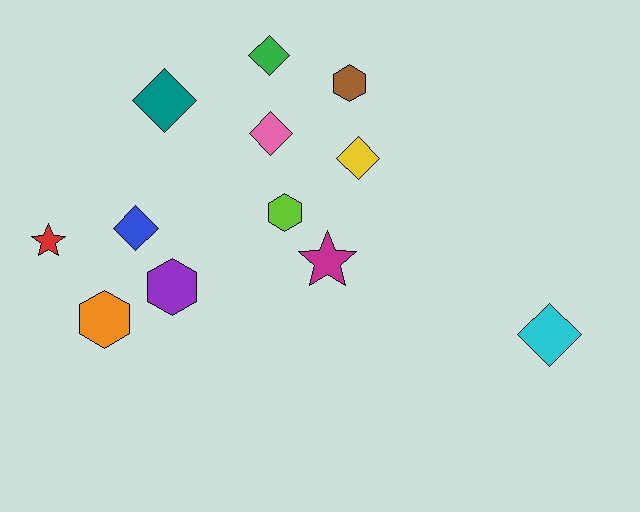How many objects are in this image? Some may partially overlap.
There are 12 objects.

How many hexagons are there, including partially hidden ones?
There are 4 hexagons.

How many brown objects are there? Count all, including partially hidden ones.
There is 1 brown object.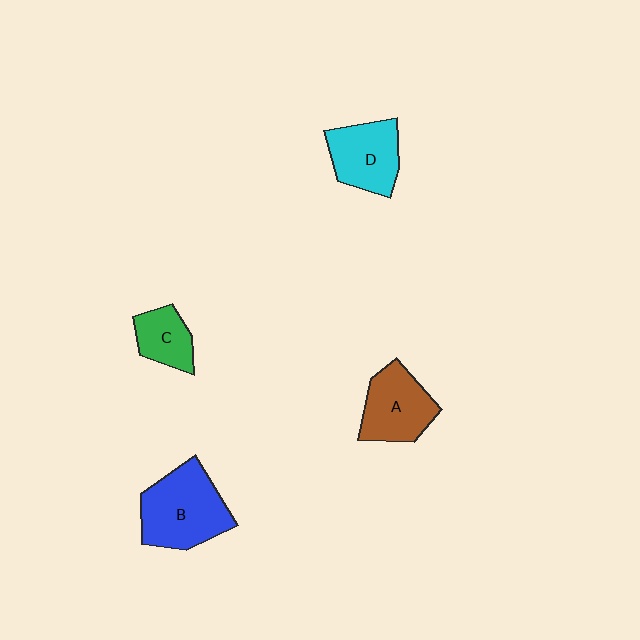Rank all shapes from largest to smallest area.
From largest to smallest: B (blue), A (brown), D (cyan), C (green).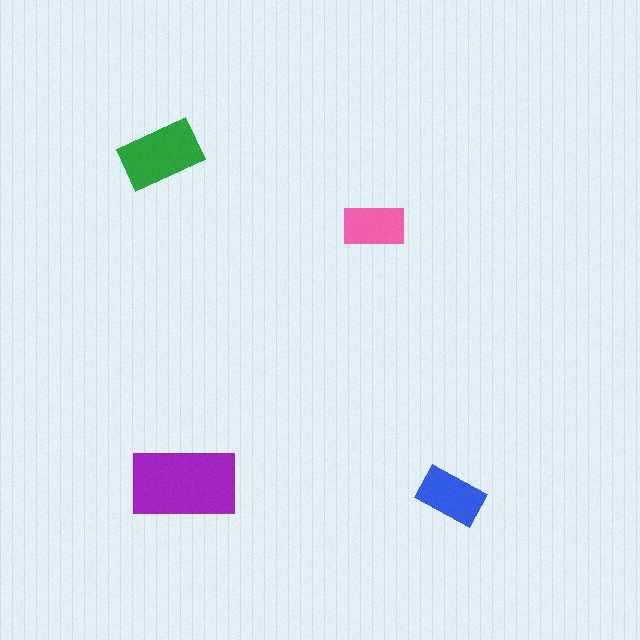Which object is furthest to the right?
The blue rectangle is rightmost.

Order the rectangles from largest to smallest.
the purple one, the green one, the blue one, the pink one.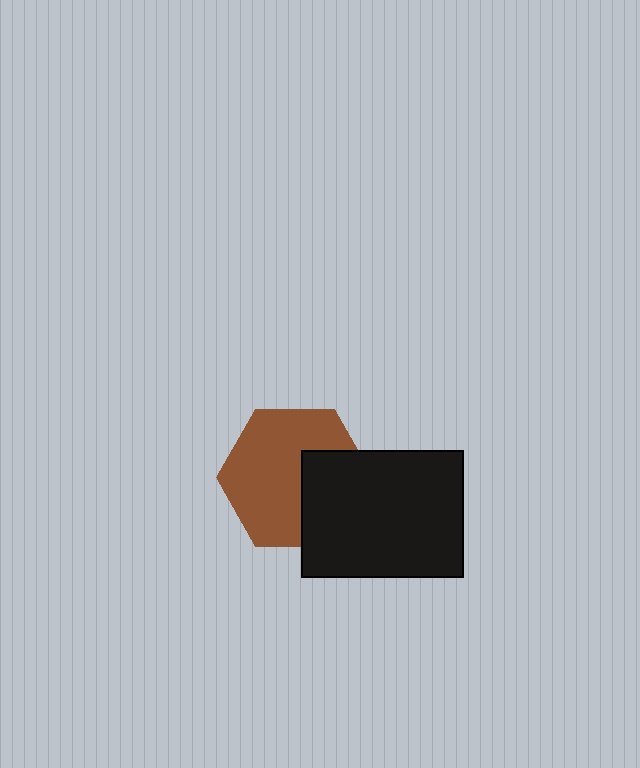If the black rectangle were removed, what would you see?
You would see the complete brown hexagon.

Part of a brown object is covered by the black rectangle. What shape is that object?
It is a hexagon.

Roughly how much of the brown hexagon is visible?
Most of it is visible (roughly 66%).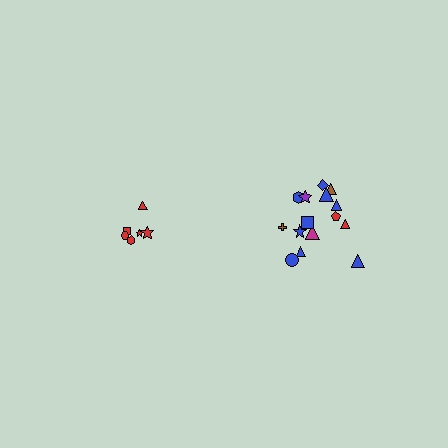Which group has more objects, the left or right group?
The right group.